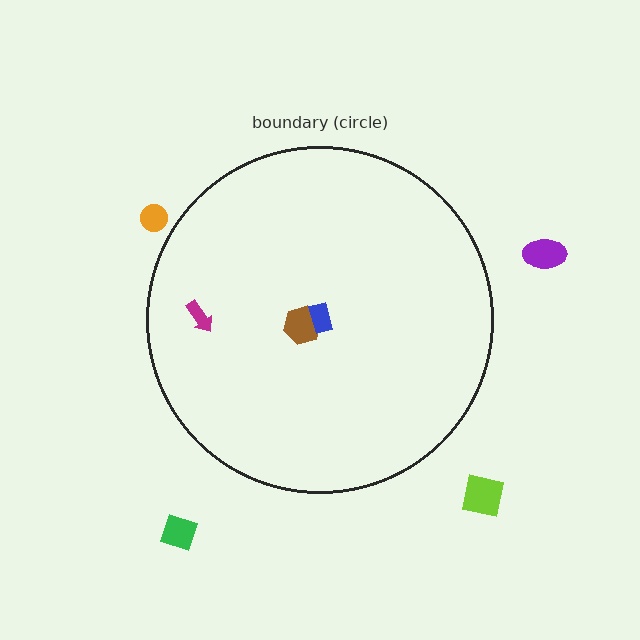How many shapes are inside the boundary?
3 inside, 4 outside.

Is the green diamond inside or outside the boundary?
Outside.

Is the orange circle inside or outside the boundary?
Outside.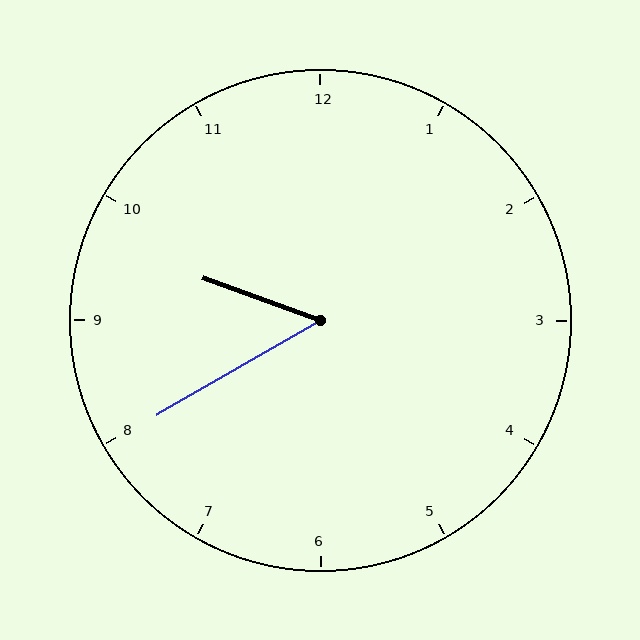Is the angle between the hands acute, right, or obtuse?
It is acute.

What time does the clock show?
9:40.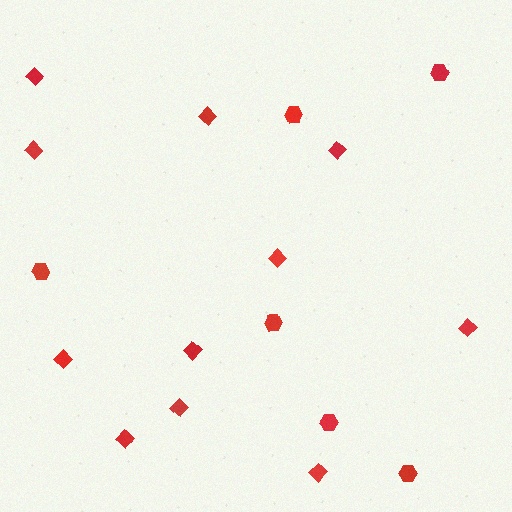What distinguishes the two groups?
There are 2 groups: one group of diamonds (11) and one group of hexagons (6).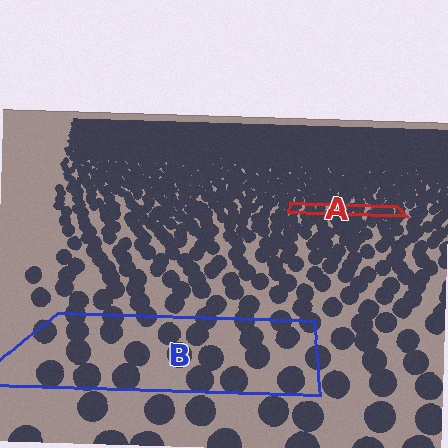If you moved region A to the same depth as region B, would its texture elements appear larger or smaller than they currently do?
They would appear larger. At a closer depth, the same texture elements are projected at a bigger on-screen size.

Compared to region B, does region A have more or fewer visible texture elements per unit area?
Region A has more texture elements per unit area — they are packed more densely because it is farther away.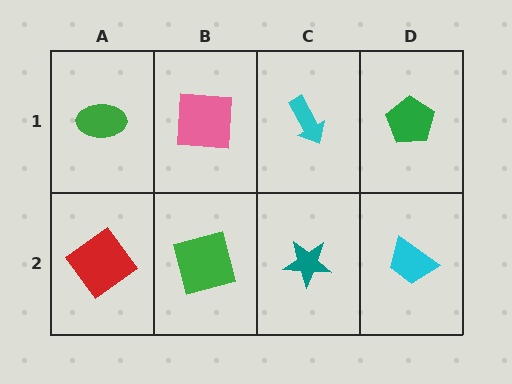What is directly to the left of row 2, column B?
A red diamond.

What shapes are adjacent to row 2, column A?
A green ellipse (row 1, column A), a green square (row 2, column B).